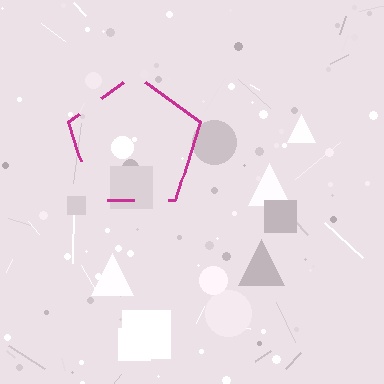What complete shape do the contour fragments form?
The contour fragments form a pentagon.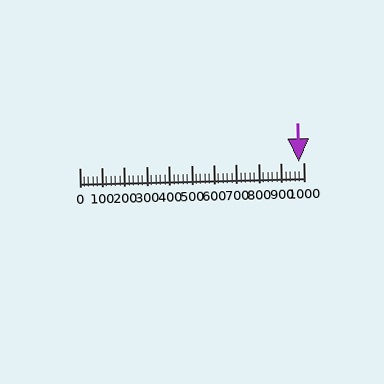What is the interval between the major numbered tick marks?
The major tick marks are spaced 100 units apart.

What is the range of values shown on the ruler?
The ruler shows values from 0 to 1000.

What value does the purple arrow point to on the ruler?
The purple arrow points to approximately 980.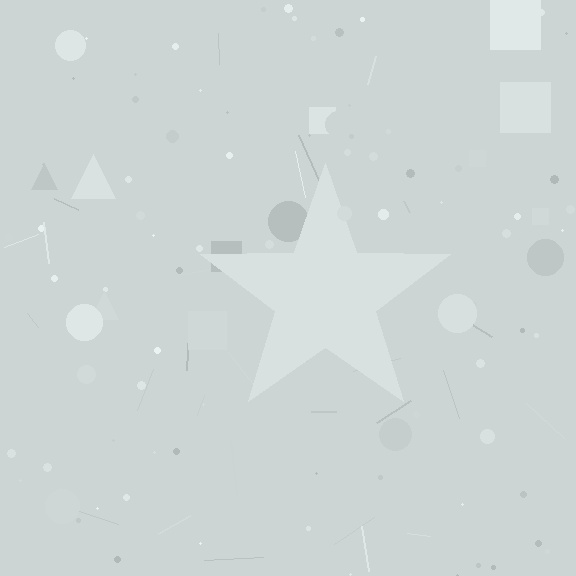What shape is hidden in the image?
A star is hidden in the image.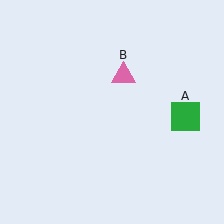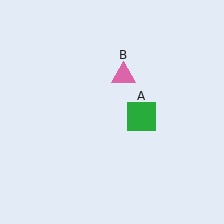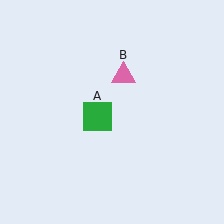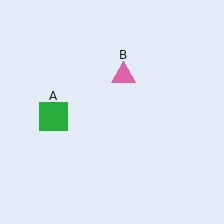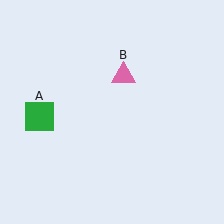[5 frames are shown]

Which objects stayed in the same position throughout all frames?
Pink triangle (object B) remained stationary.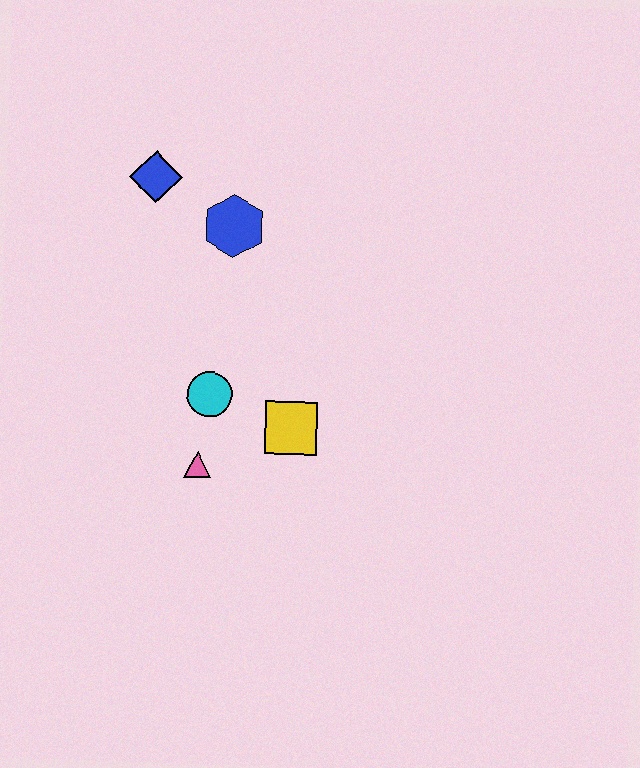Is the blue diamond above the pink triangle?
Yes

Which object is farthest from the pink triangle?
The blue diamond is farthest from the pink triangle.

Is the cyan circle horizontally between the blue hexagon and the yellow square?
No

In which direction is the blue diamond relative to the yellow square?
The blue diamond is above the yellow square.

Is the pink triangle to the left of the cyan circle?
Yes